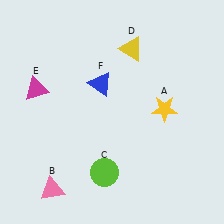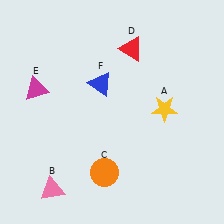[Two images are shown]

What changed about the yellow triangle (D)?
In Image 1, D is yellow. In Image 2, it changed to red.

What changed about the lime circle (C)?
In Image 1, C is lime. In Image 2, it changed to orange.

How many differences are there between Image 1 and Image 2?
There are 2 differences between the two images.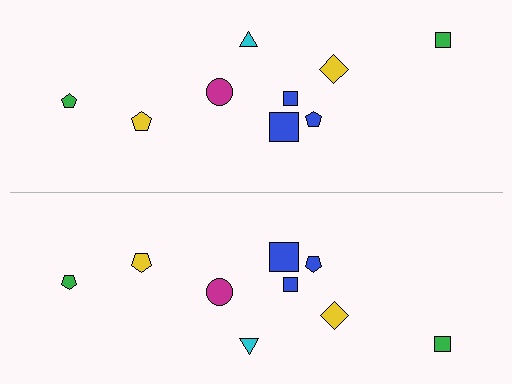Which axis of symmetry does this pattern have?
The pattern has a horizontal axis of symmetry running through the center of the image.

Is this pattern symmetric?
Yes, this pattern has bilateral (reflection) symmetry.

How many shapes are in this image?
There are 18 shapes in this image.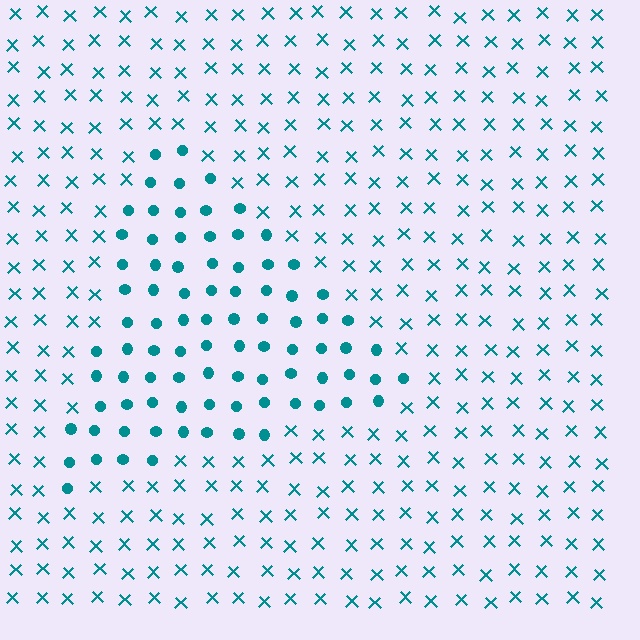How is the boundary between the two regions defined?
The boundary is defined by a change in element shape: circles inside vs. X marks outside. All elements share the same color and spacing.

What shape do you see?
I see a triangle.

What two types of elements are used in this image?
The image uses circles inside the triangle region and X marks outside it.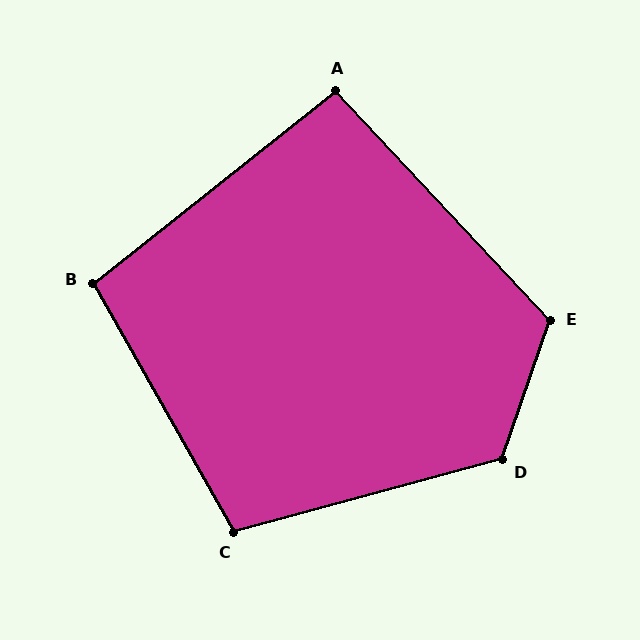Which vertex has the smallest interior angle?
A, at approximately 95 degrees.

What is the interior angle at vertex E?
Approximately 118 degrees (obtuse).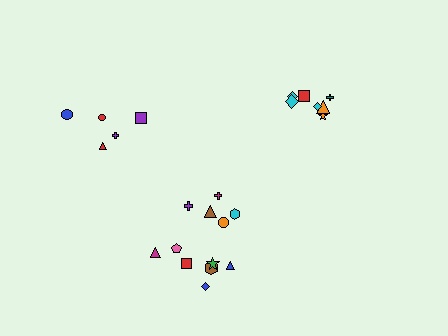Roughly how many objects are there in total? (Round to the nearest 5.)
Roughly 25 objects in total.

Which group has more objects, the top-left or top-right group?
The top-right group.